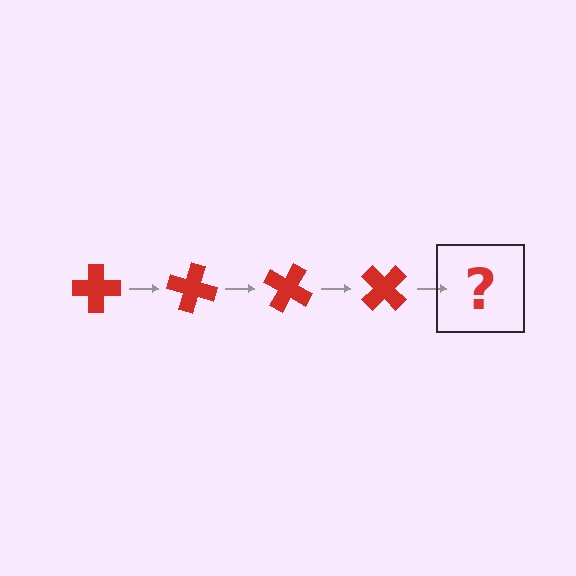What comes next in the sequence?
The next element should be a red cross rotated 60 degrees.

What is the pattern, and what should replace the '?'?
The pattern is that the cross rotates 15 degrees each step. The '?' should be a red cross rotated 60 degrees.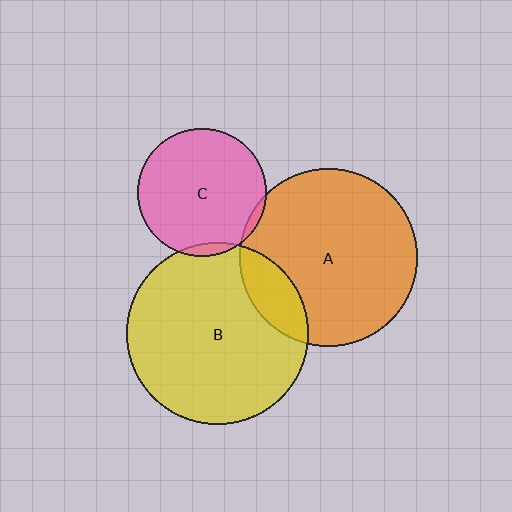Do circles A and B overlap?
Yes.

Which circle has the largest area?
Circle B (yellow).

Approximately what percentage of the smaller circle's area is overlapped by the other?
Approximately 15%.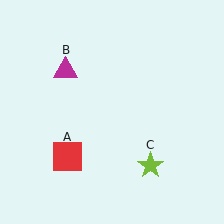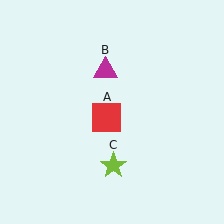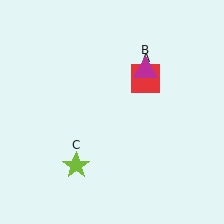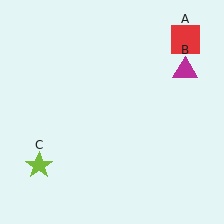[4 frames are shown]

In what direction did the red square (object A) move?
The red square (object A) moved up and to the right.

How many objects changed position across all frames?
3 objects changed position: red square (object A), magenta triangle (object B), lime star (object C).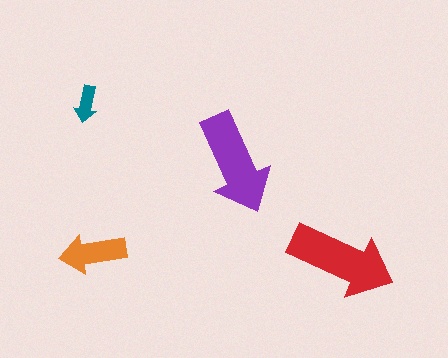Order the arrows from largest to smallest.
the red one, the purple one, the orange one, the teal one.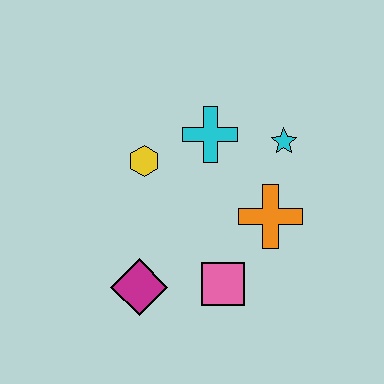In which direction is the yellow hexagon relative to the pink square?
The yellow hexagon is above the pink square.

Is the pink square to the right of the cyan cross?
Yes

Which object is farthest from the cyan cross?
The magenta diamond is farthest from the cyan cross.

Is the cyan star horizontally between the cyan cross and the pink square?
No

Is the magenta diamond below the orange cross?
Yes